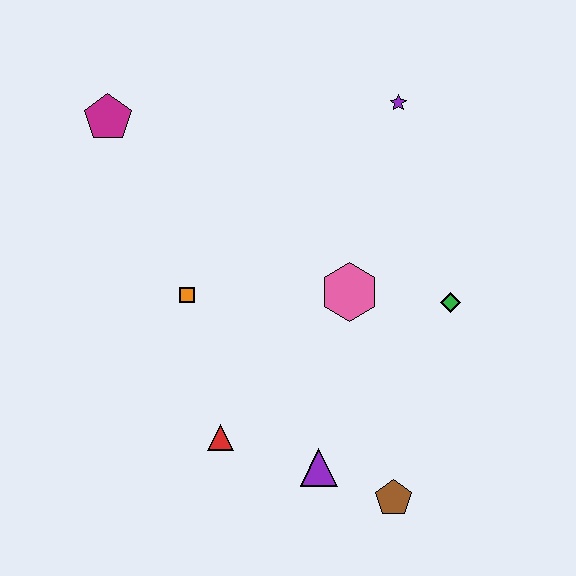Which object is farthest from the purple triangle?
The magenta pentagon is farthest from the purple triangle.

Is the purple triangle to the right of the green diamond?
No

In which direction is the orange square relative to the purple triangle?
The orange square is above the purple triangle.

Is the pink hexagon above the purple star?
No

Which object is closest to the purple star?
The pink hexagon is closest to the purple star.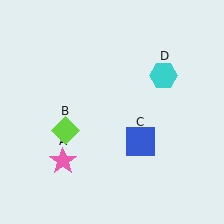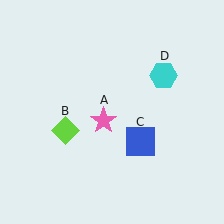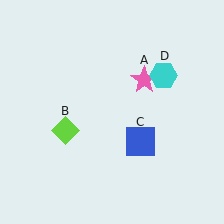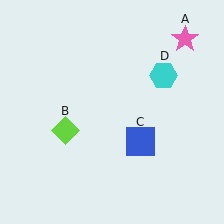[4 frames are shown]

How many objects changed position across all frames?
1 object changed position: pink star (object A).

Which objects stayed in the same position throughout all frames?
Lime diamond (object B) and blue square (object C) and cyan hexagon (object D) remained stationary.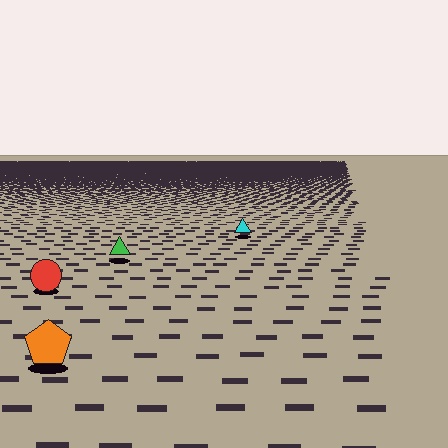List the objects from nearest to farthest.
From nearest to farthest: the orange pentagon, the red circle, the green triangle, the cyan triangle.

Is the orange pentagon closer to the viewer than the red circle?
Yes. The orange pentagon is closer — you can tell from the texture gradient: the ground texture is coarser near it.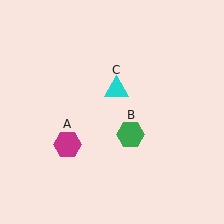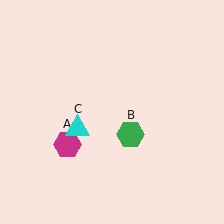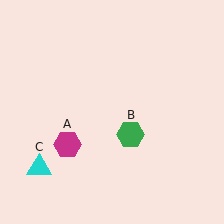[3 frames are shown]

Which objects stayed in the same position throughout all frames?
Magenta hexagon (object A) and green hexagon (object B) remained stationary.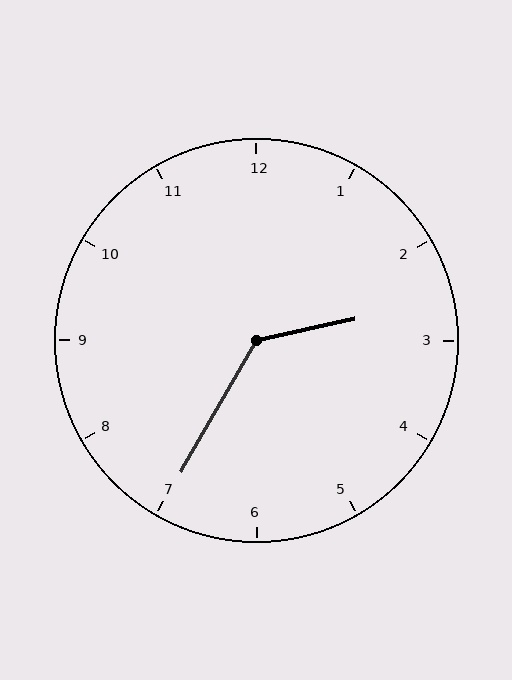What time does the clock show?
2:35.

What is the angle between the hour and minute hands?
Approximately 132 degrees.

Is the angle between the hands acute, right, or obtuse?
It is obtuse.